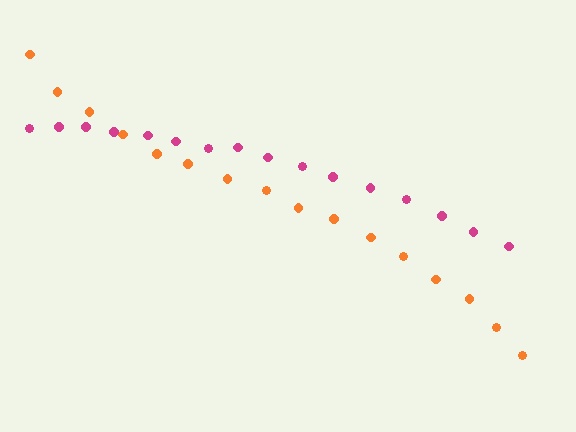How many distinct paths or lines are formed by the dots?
There are 2 distinct paths.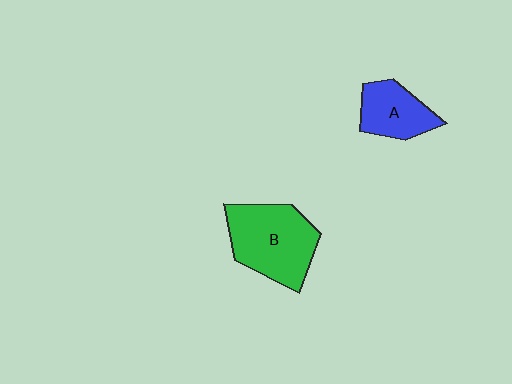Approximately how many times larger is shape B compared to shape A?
Approximately 1.7 times.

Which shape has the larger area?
Shape B (green).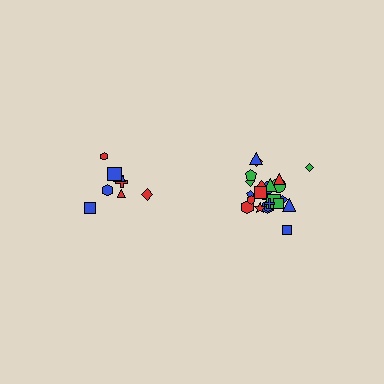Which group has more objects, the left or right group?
The right group.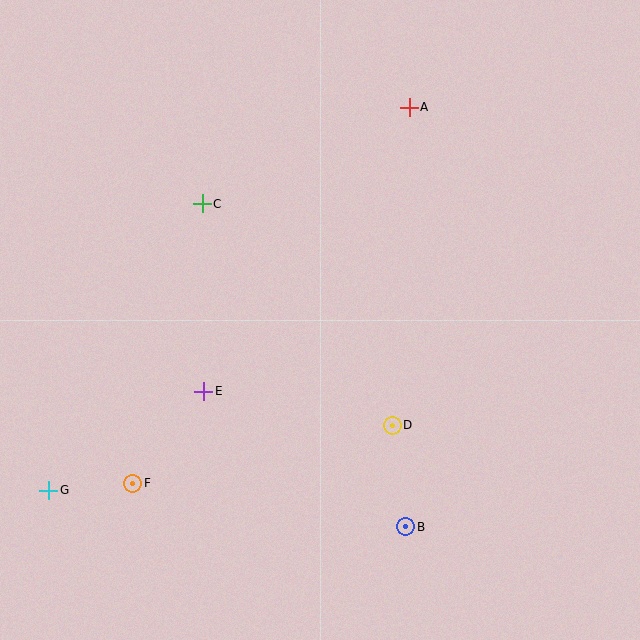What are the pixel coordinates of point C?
Point C is at (202, 204).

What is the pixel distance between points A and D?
The distance between A and D is 319 pixels.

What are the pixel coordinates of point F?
Point F is at (133, 483).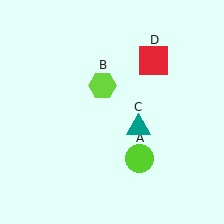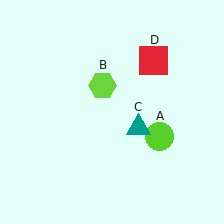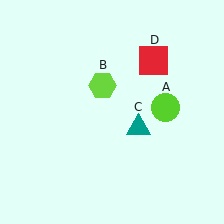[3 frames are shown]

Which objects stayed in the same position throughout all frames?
Lime hexagon (object B) and teal triangle (object C) and red square (object D) remained stationary.